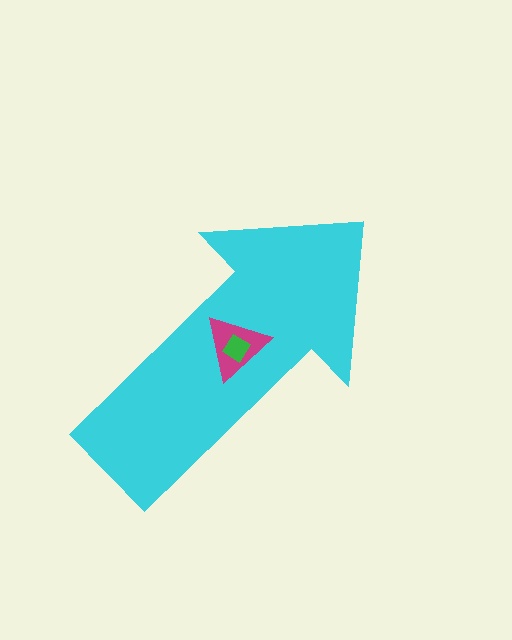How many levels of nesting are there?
3.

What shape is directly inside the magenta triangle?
The green diamond.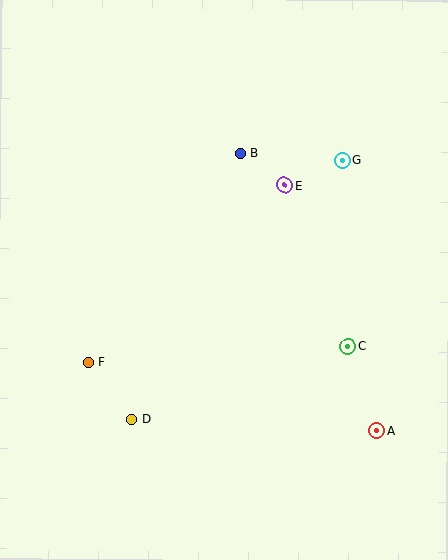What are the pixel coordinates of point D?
Point D is at (132, 419).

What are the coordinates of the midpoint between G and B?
The midpoint between G and B is at (291, 157).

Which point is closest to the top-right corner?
Point G is closest to the top-right corner.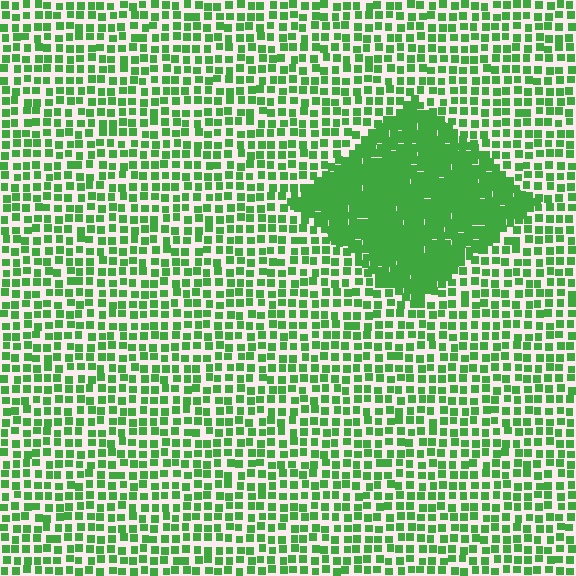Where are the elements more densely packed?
The elements are more densely packed inside the diamond boundary.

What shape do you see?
I see a diamond.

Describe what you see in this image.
The image contains small green elements arranged at two different densities. A diamond-shaped region is visible where the elements are more densely packed than the surrounding area.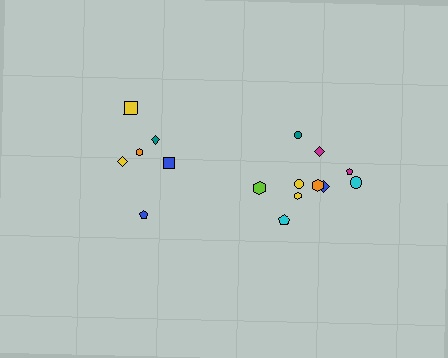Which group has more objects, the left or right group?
The right group.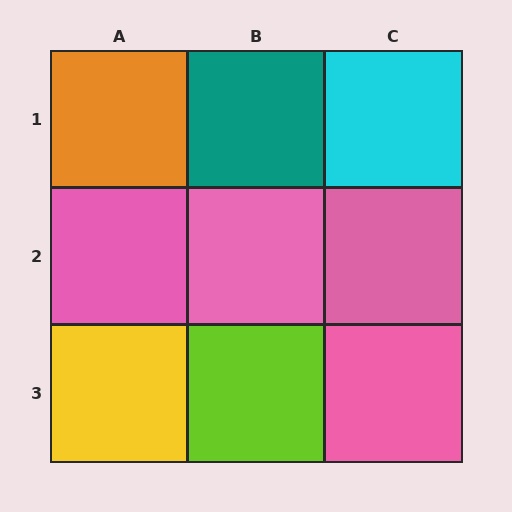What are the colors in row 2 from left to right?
Pink, pink, pink.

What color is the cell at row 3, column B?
Lime.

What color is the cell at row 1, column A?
Orange.